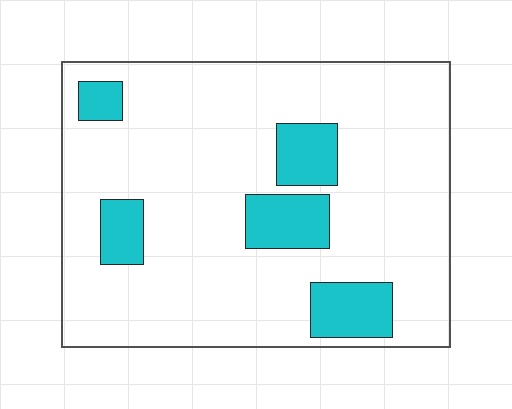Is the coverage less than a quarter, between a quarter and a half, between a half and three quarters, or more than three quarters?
Less than a quarter.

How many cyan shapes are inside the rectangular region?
5.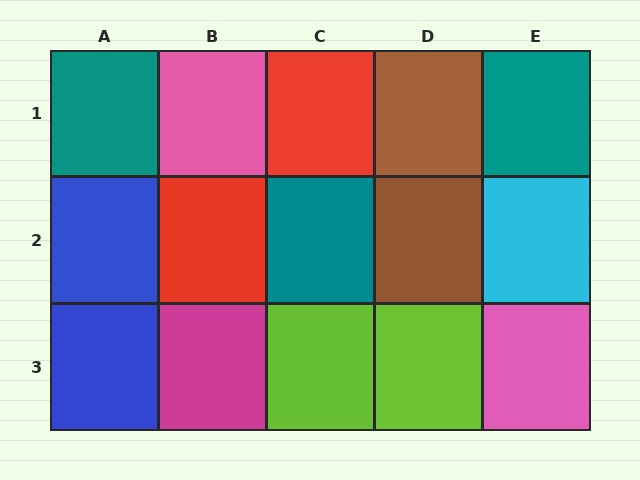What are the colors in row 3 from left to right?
Blue, magenta, lime, lime, pink.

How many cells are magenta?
1 cell is magenta.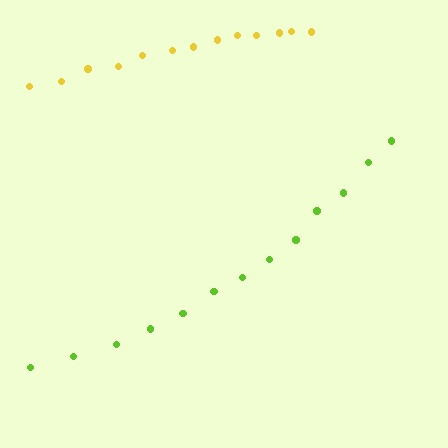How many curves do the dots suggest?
There are 2 distinct paths.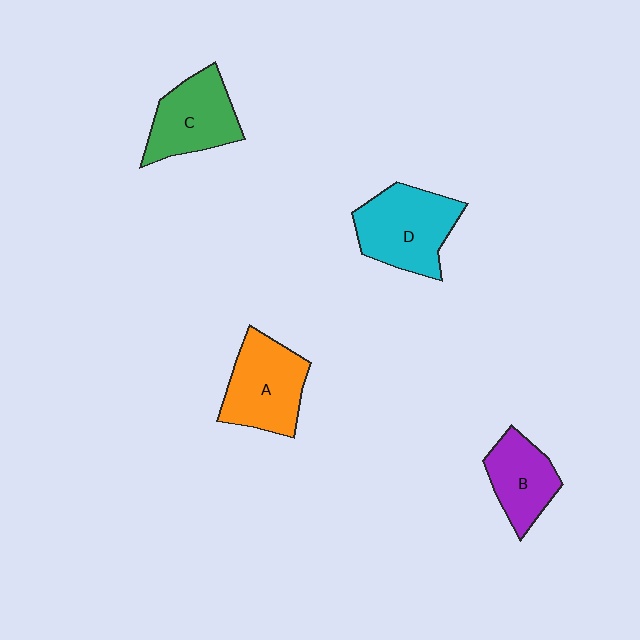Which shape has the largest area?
Shape D (cyan).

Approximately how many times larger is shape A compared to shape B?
Approximately 1.3 times.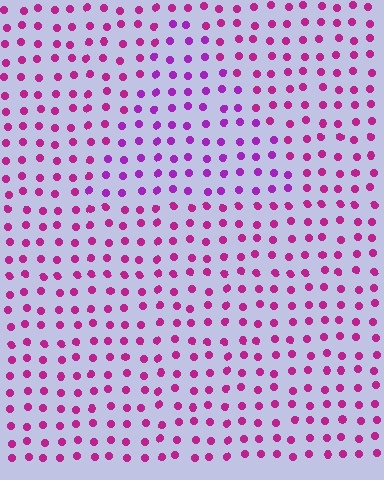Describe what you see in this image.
The image is filled with small magenta elements in a uniform arrangement. A triangle-shaped region is visible where the elements are tinted to a slightly different hue, forming a subtle color boundary.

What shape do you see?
I see a triangle.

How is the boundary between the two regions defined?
The boundary is defined purely by a slight shift in hue (about 27 degrees). Spacing, size, and orientation are identical on both sides.